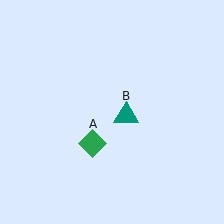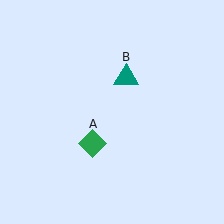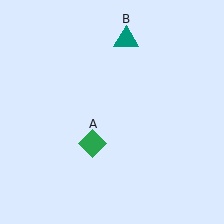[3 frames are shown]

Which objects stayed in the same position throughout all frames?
Green diamond (object A) remained stationary.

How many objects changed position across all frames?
1 object changed position: teal triangle (object B).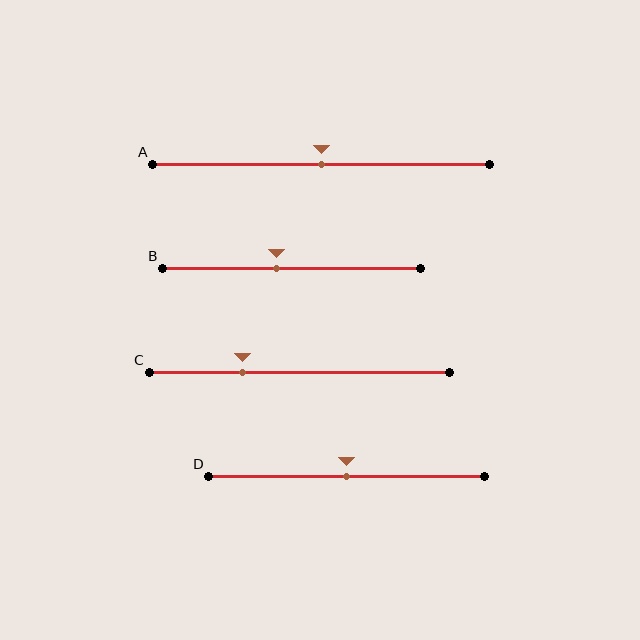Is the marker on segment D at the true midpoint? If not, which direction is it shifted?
Yes, the marker on segment D is at the true midpoint.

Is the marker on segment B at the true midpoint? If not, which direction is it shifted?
No, the marker on segment B is shifted to the left by about 6% of the segment length.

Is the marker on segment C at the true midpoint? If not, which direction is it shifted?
No, the marker on segment C is shifted to the left by about 19% of the segment length.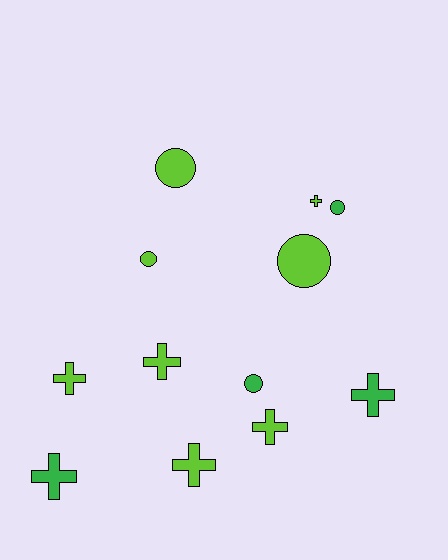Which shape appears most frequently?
Cross, with 7 objects.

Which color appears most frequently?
Lime, with 8 objects.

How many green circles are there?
There are 2 green circles.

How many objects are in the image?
There are 12 objects.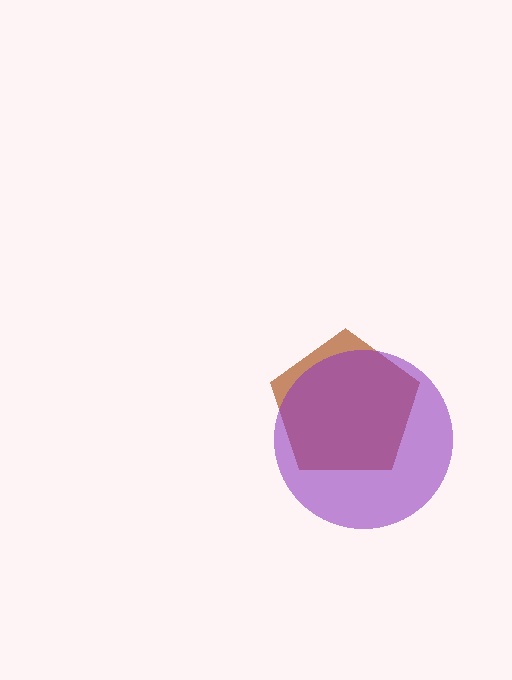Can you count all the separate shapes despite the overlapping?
Yes, there are 2 separate shapes.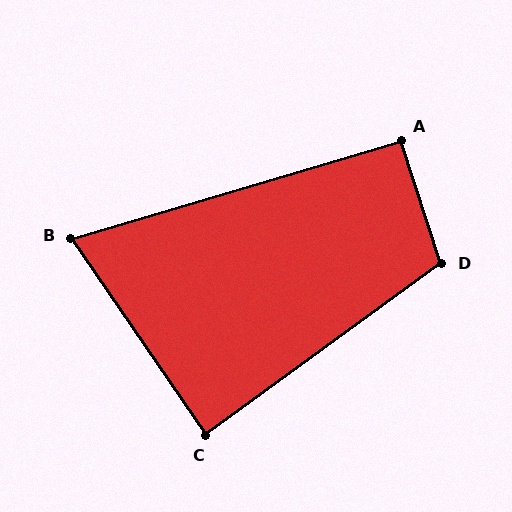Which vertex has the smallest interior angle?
B, at approximately 72 degrees.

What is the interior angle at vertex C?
Approximately 88 degrees (approximately right).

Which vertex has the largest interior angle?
D, at approximately 108 degrees.